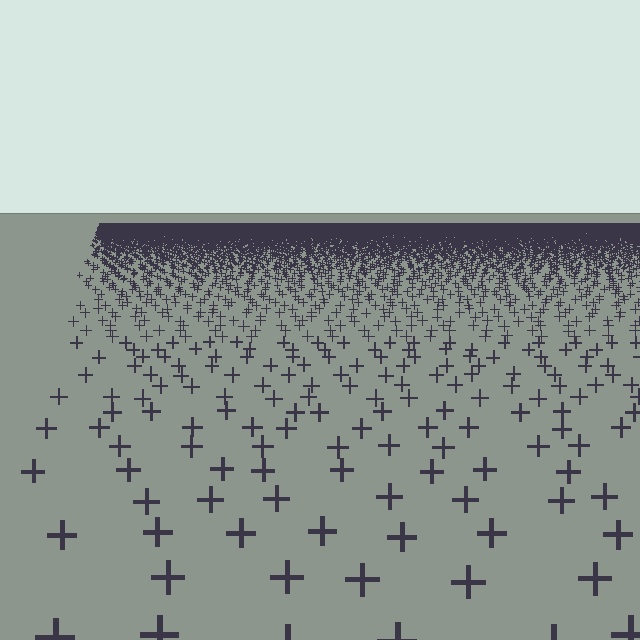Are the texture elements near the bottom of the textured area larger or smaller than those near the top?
Larger. Near the bottom, elements are closer to the viewer and appear at a bigger on-screen size.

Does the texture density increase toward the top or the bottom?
Density increases toward the top.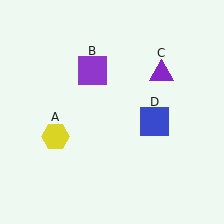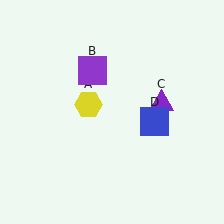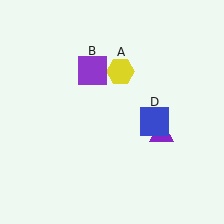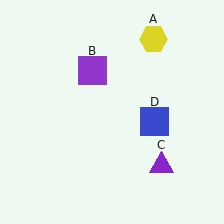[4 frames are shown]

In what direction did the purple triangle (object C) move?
The purple triangle (object C) moved down.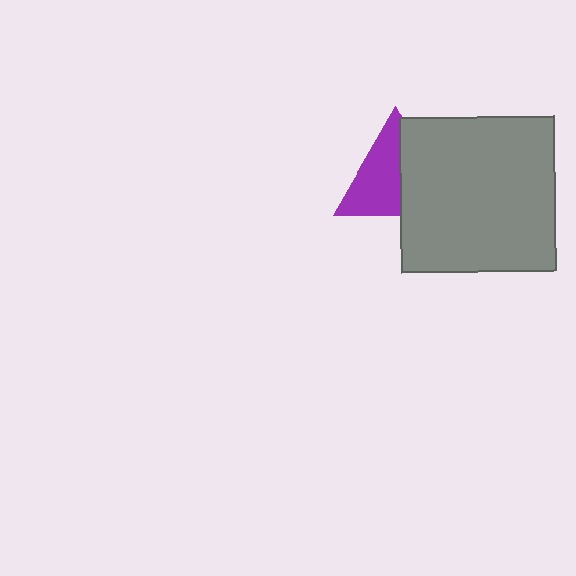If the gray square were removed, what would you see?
You would see the complete purple triangle.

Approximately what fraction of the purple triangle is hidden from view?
Roughly 44% of the purple triangle is hidden behind the gray square.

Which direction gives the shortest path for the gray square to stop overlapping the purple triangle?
Moving right gives the shortest separation.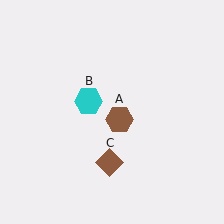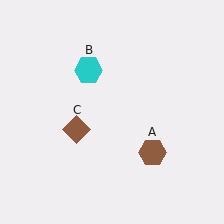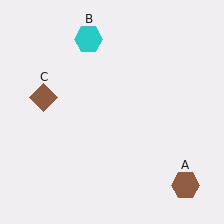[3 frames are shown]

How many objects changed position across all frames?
3 objects changed position: brown hexagon (object A), cyan hexagon (object B), brown diamond (object C).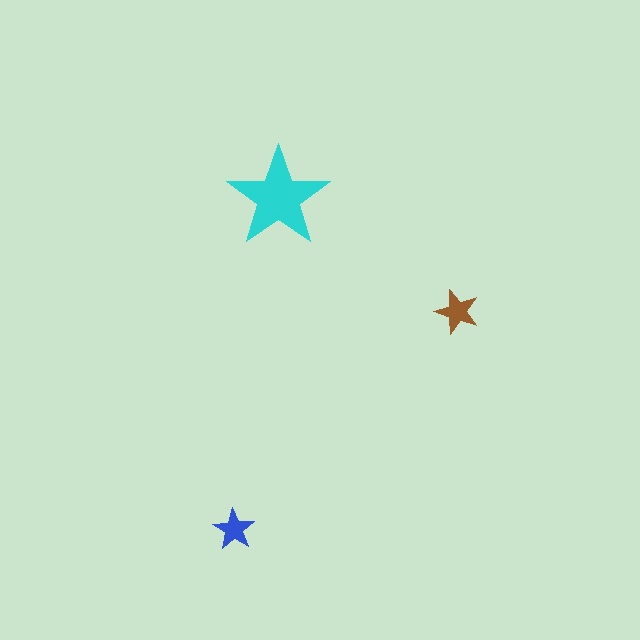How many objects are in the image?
There are 3 objects in the image.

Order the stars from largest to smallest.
the cyan one, the brown one, the blue one.